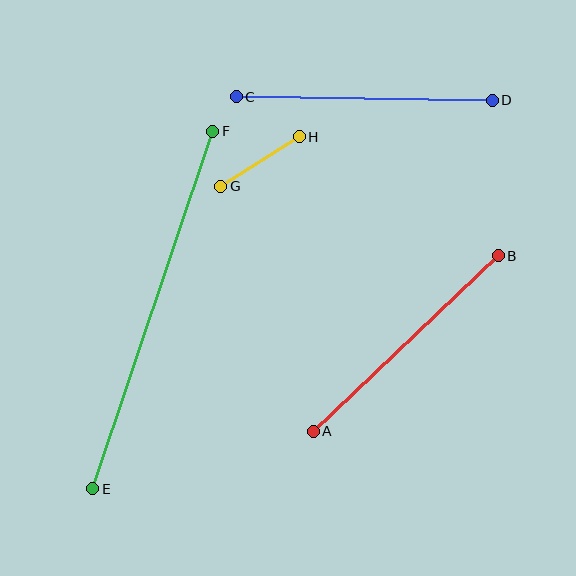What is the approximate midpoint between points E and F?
The midpoint is at approximately (153, 310) pixels.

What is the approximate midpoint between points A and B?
The midpoint is at approximately (406, 343) pixels.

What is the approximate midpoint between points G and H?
The midpoint is at approximately (260, 162) pixels.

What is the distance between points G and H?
The distance is approximately 92 pixels.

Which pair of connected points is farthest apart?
Points E and F are farthest apart.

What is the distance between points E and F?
The distance is approximately 377 pixels.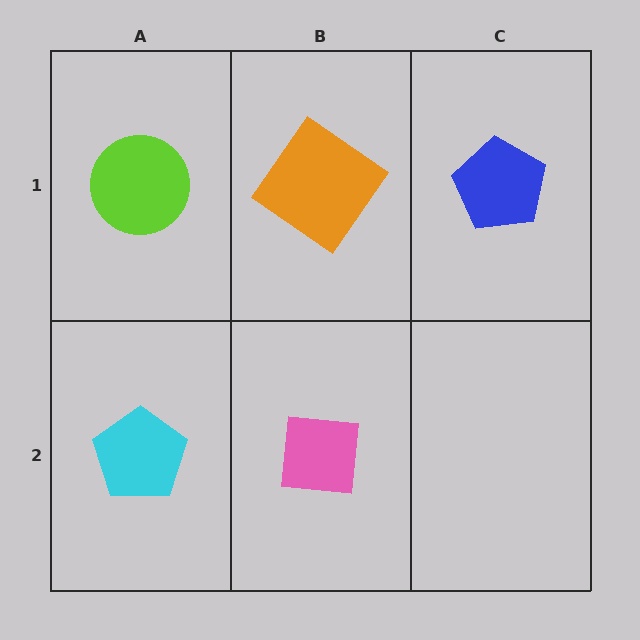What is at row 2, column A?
A cyan pentagon.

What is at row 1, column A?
A lime circle.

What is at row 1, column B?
An orange diamond.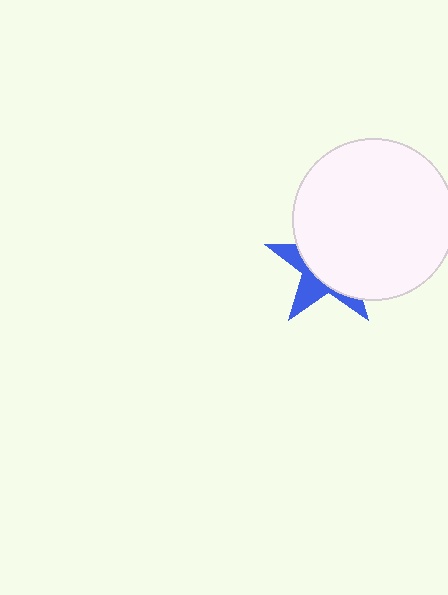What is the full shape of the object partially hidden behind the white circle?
The partially hidden object is a blue star.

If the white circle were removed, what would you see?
You would see the complete blue star.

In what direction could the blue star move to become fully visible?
The blue star could move toward the lower-left. That would shift it out from behind the white circle entirely.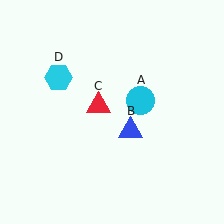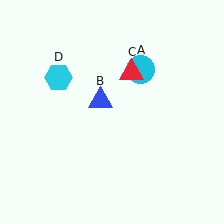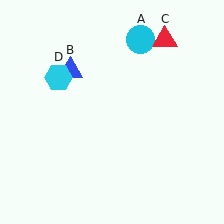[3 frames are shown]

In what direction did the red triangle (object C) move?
The red triangle (object C) moved up and to the right.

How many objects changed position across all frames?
3 objects changed position: cyan circle (object A), blue triangle (object B), red triangle (object C).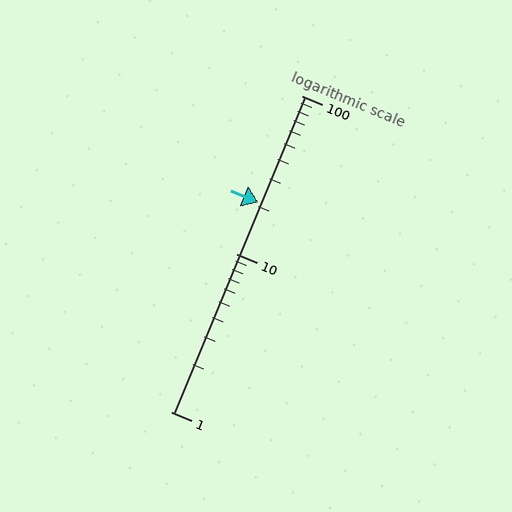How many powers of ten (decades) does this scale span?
The scale spans 2 decades, from 1 to 100.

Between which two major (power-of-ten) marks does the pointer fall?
The pointer is between 10 and 100.